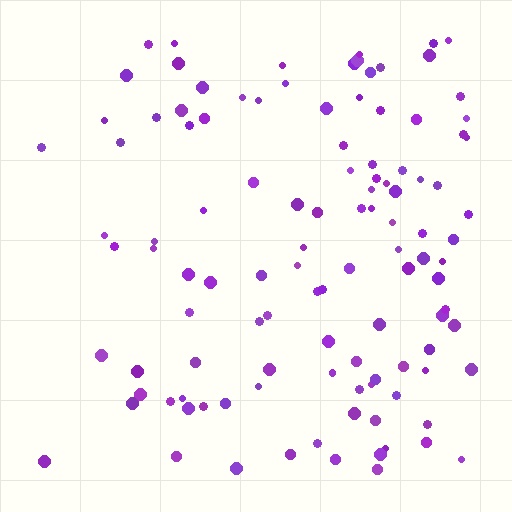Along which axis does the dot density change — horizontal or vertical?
Horizontal.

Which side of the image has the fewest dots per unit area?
The left.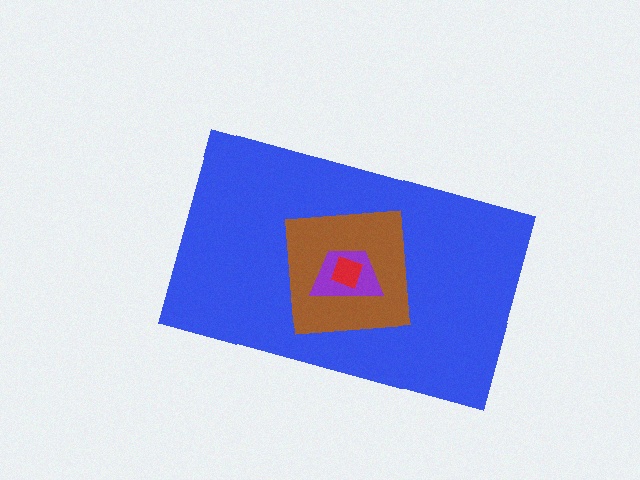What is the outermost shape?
The blue rectangle.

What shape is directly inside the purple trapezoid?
The red diamond.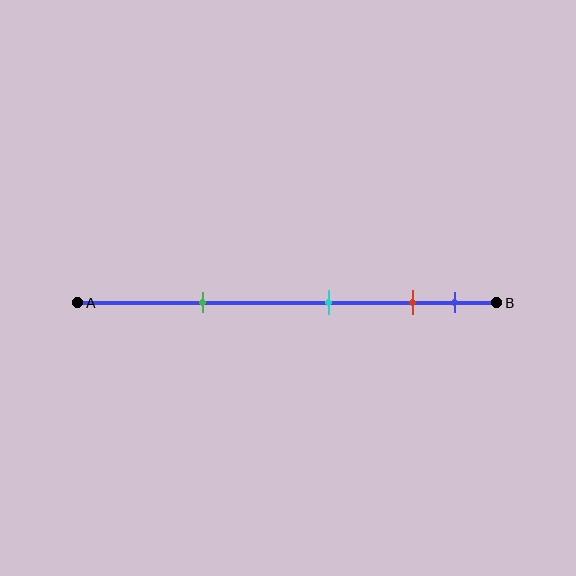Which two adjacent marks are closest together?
The red and blue marks are the closest adjacent pair.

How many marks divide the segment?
There are 4 marks dividing the segment.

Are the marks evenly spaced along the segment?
No, the marks are not evenly spaced.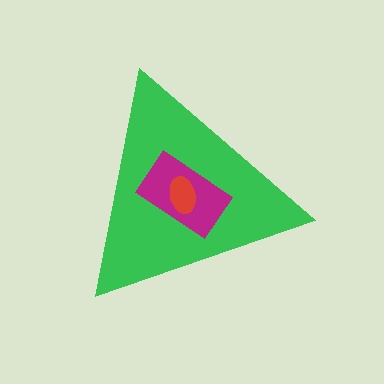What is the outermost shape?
The green triangle.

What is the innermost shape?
The red ellipse.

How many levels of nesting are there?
3.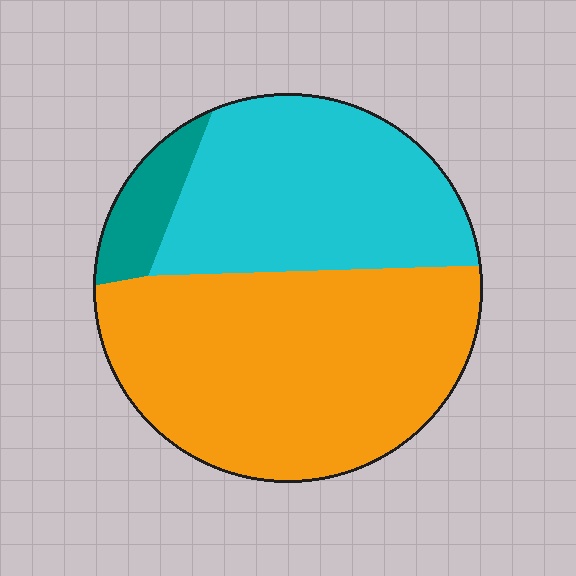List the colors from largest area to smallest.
From largest to smallest: orange, cyan, teal.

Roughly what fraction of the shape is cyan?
Cyan covers 37% of the shape.